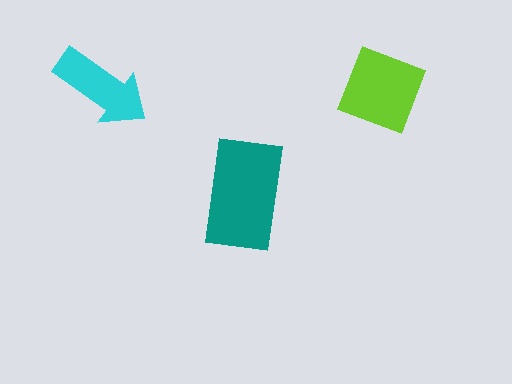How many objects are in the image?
There are 3 objects in the image.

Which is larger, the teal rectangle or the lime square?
The teal rectangle.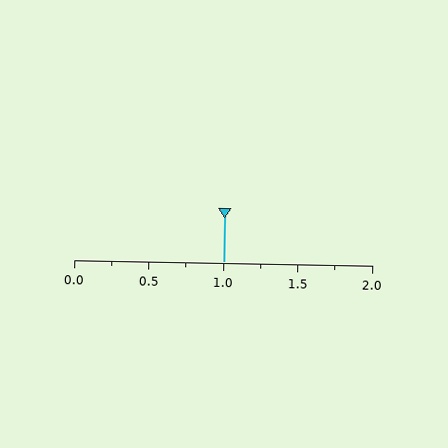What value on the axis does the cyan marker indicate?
The marker indicates approximately 1.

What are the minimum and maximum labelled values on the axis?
The axis runs from 0.0 to 2.0.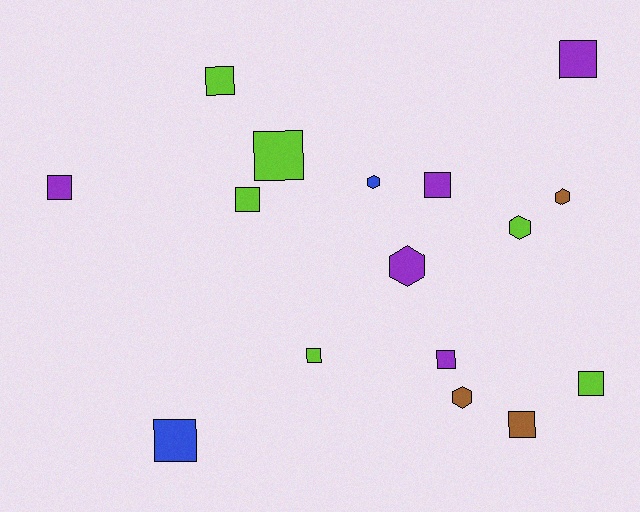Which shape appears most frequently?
Square, with 11 objects.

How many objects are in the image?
There are 16 objects.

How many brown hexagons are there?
There are 2 brown hexagons.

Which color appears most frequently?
Lime, with 6 objects.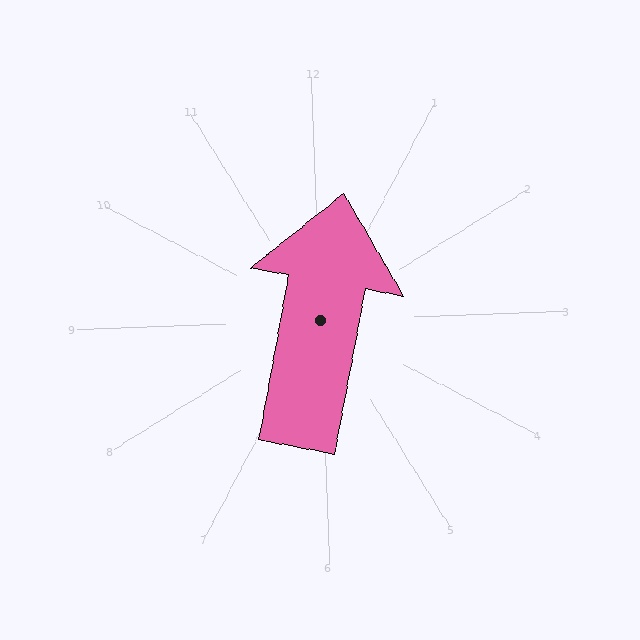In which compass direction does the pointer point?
North.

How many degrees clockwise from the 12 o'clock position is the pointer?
Approximately 13 degrees.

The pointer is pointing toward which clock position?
Roughly 12 o'clock.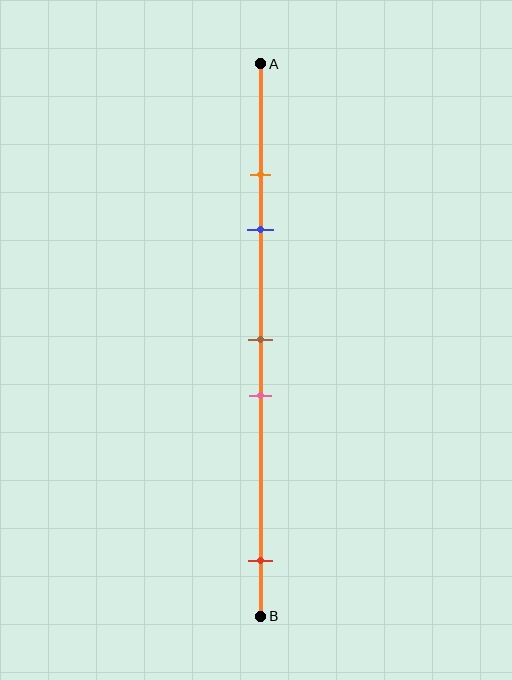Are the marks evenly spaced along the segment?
No, the marks are not evenly spaced.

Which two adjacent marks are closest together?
The orange and blue marks are the closest adjacent pair.